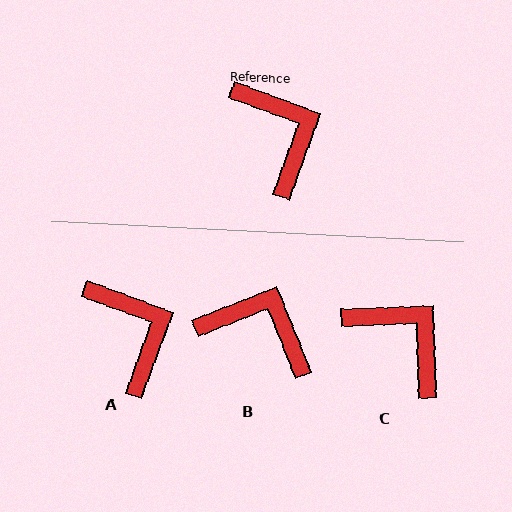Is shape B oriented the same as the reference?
No, it is off by about 42 degrees.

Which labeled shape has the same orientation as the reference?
A.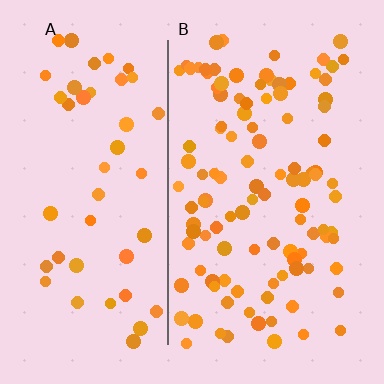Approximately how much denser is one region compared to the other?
Approximately 2.3× — region B over region A.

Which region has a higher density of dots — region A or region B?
B (the right).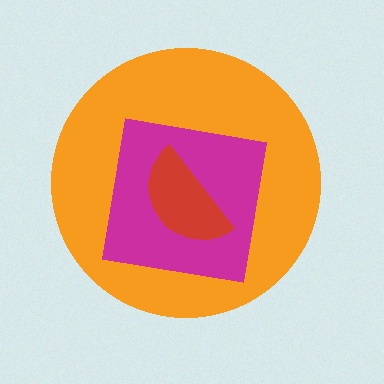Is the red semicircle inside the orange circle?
Yes.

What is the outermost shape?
The orange circle.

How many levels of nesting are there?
3.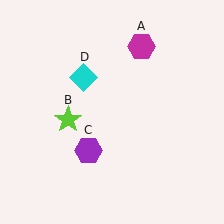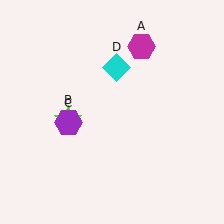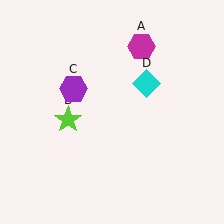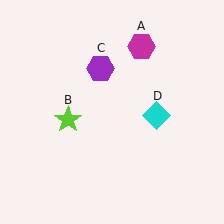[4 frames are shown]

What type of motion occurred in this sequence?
The purple hexagon (object C), cyan diamond (object D) rotated clockwise around the center of the scene.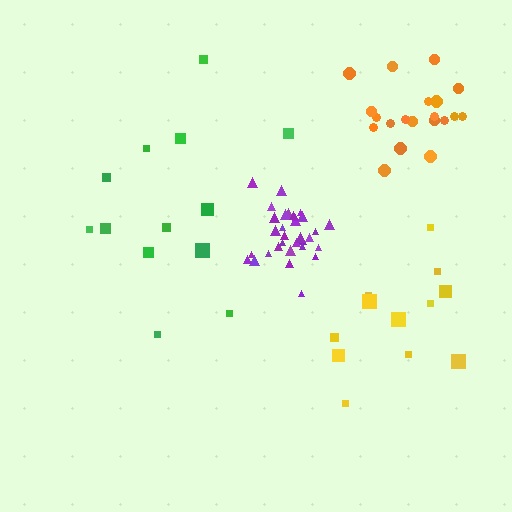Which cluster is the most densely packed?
Purple.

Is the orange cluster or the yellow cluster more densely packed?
Orange.